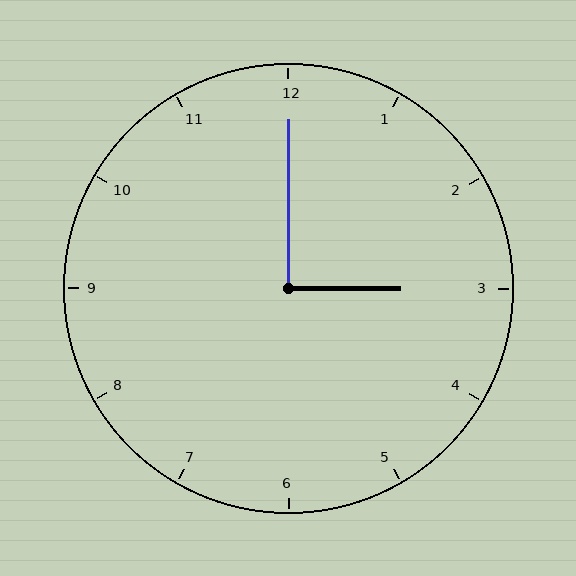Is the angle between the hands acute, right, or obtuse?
It is right.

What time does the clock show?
3:00.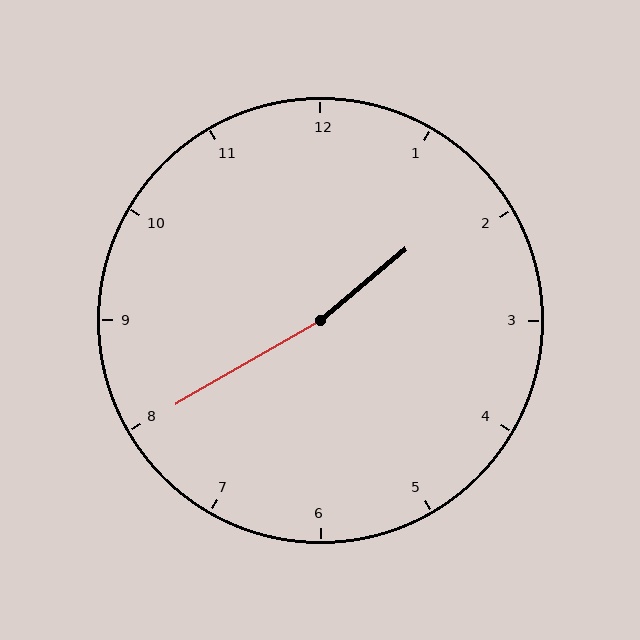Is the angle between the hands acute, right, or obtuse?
It is obtuse.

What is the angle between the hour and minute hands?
Approximately 170 degrees.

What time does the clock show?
1:40.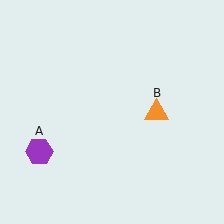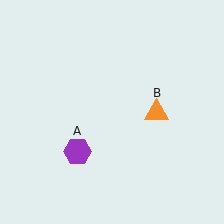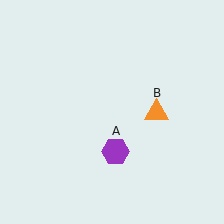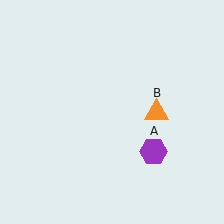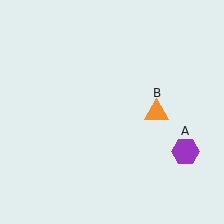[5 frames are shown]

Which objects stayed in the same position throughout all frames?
Orange triangle (object B) remained stationary.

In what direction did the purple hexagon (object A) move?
The purple hexagon (object A) moved right.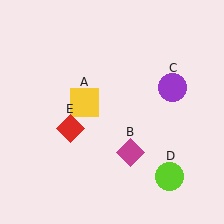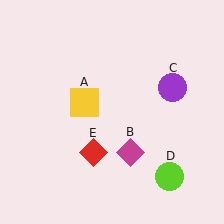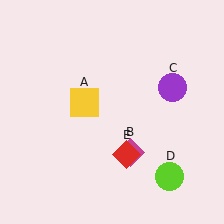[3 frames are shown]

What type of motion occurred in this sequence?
The red diamond (object E) rotated counterclockwise around the center of the scene.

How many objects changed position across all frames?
1 object changed position: red diamond (object E).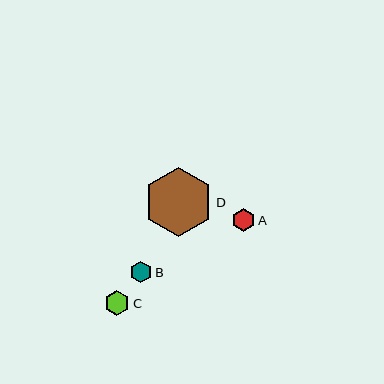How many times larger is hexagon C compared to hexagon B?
Hexagon C is approximately 1.2 times the size of hexagon B.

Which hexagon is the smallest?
Hexagon B is the smallest with a size of approximately 21 pixels.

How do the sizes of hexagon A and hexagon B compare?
Hexagon A and hexagon B are approximately the same size.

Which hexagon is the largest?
Hexagon D is the largest with a size of approximately 69 pixels.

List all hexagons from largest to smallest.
From largest to smallest: D, C, A, B.